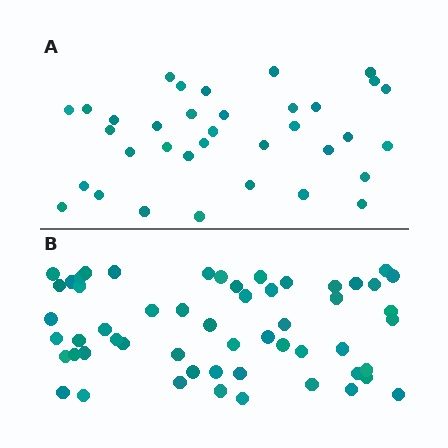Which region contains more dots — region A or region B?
Region B (the bottom region) has more dots.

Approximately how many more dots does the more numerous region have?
Region B has approximately 20 more dots than region A.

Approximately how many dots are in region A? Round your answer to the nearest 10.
About 40 dots. (The exact count is 35, which rounds to 40.)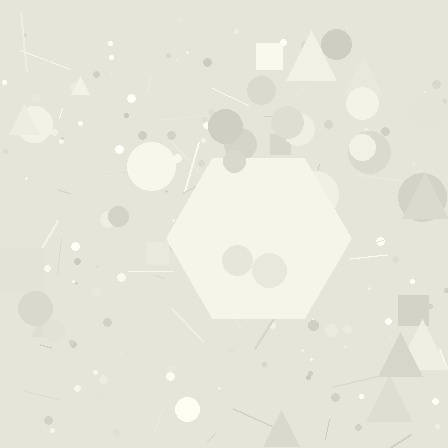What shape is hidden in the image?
A hexagon is hidden in the image.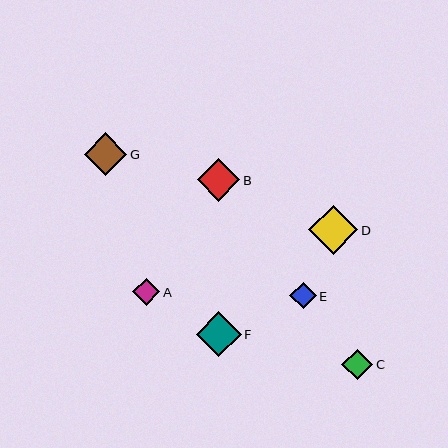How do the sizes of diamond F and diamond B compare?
Diamond F and diamond B are approximately the same size.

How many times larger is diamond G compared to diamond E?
Diamond G is approximately 1.6 times the size of diamond E.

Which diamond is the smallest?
Diamond E is the smallest with a size of approximately 27 pixels.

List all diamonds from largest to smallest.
From largest to smallest: D, F, G, B, C, A, E.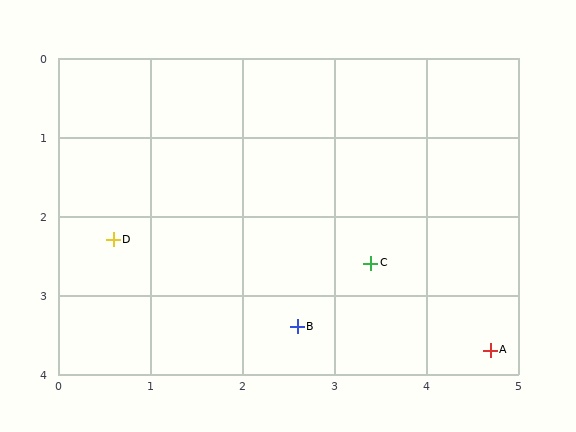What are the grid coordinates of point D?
Point D is at approximately (0.6, 2.3).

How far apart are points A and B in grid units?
Points A and B are about 2.1 grid units apart.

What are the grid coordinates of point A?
Point A is at approximately (4.7, 3.7).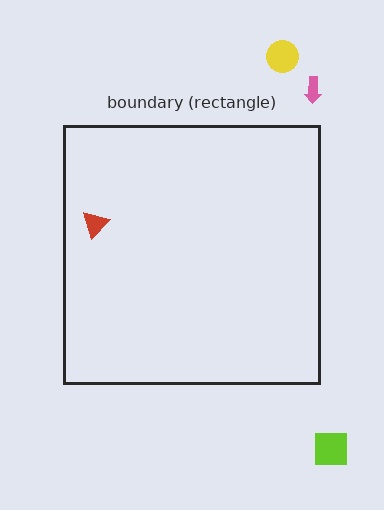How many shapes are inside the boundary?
1 inside, 3 outside.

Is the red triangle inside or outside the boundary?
Inside.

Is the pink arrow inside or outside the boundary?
Outside.